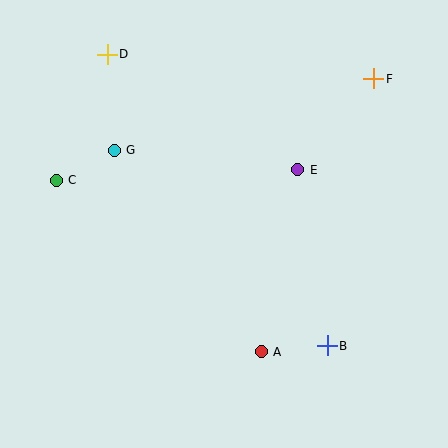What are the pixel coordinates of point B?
Point B is at (327, 346).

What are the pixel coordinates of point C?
Point C is at (56, 180).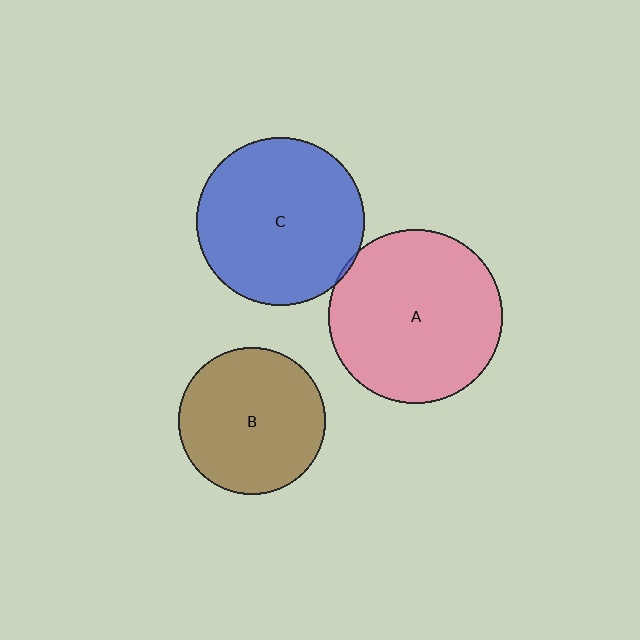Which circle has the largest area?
Circle A (pink).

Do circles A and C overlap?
Yes.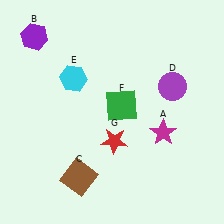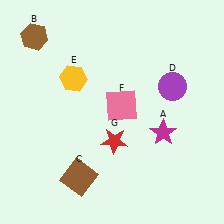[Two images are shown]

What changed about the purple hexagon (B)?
In Image 1, B is purple. In Image 2, it changed to brown.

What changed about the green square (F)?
In Image 1, F is green. In Image 2, it changed to pink.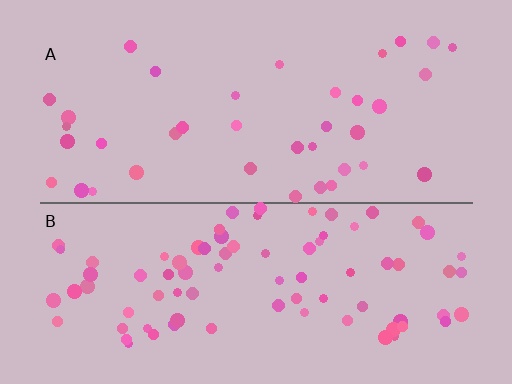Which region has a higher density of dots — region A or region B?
B (the bottom).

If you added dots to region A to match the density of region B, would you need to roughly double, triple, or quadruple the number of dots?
Approximately double.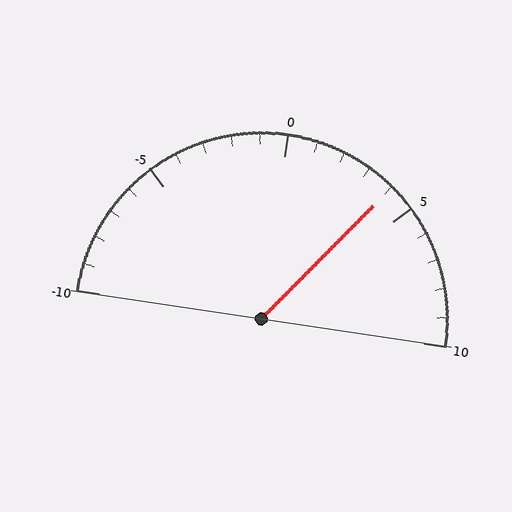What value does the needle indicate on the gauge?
The needle indicates approximately 4.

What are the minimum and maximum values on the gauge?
The gauge ranges from -10 to 10.